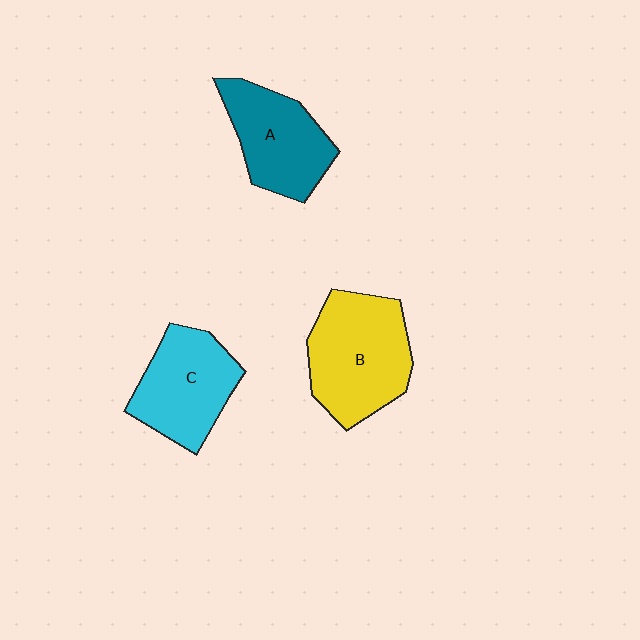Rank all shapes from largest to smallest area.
From largest to smallest: B (yellow), C (cyan), A (teal).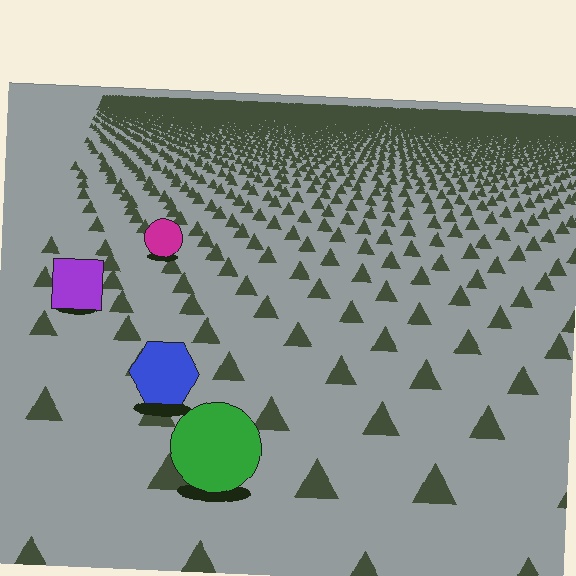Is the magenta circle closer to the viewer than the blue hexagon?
No. The blue hexagon is closer — you can tell from the texture gradient: the ground texture is coarser near it.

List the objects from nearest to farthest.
From nearest to farthest: the green circle, the blue hexagon, the purple square, the magenta circle.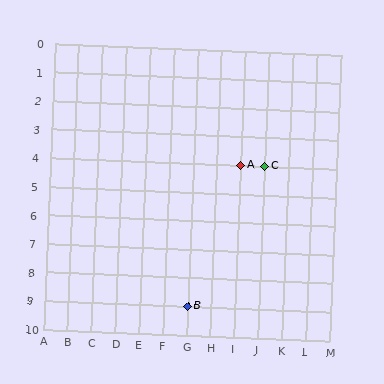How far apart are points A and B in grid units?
Points A and B are 2 columns and 5 rows apart (about 5.4 grid units diagonally).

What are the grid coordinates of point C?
Point C is at grid coordinates (J, 4).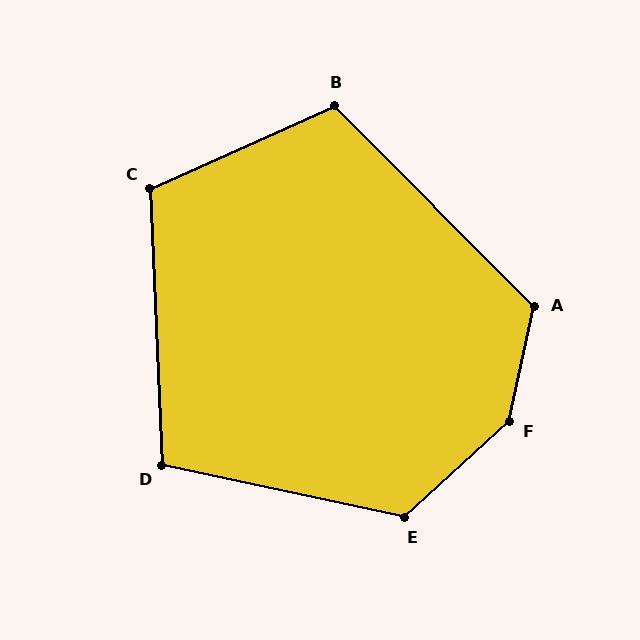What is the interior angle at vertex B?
Approximately 111 degrees (obtuse).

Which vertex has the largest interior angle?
F, at approximately 145 degrees.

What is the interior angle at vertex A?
Approximately 123 degrees (obtuse).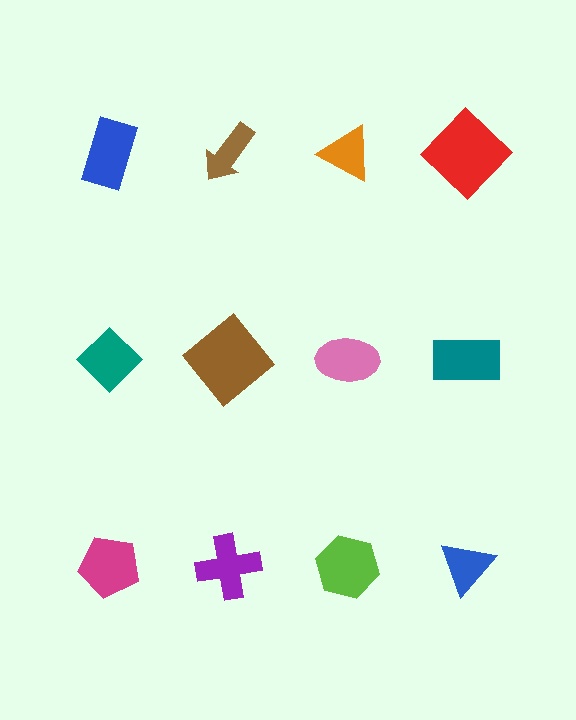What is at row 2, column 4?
A teal rectangle.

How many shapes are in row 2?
4 shapes.